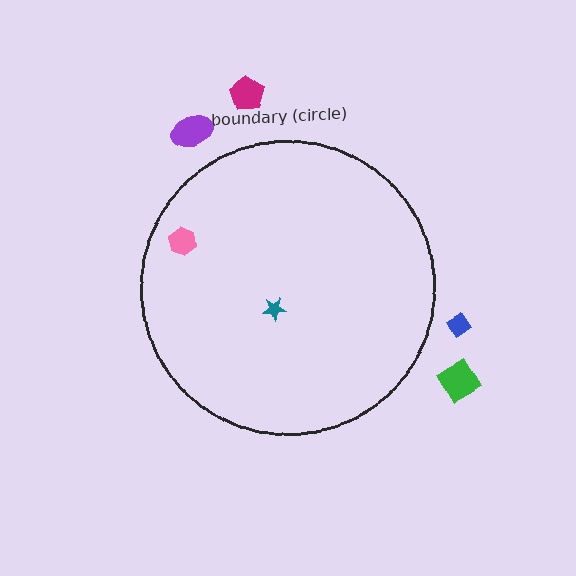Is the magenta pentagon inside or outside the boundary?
Outside.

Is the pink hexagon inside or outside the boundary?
Inside.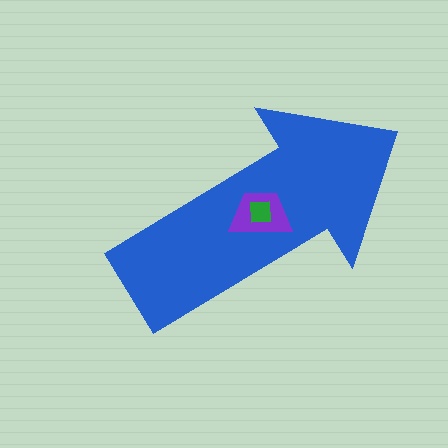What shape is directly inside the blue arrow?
The purple trapezoid.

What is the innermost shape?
The green square.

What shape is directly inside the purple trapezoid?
The green square.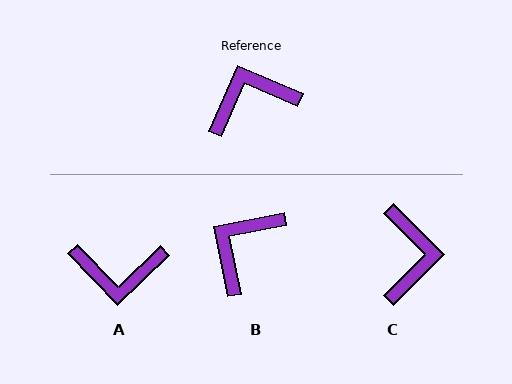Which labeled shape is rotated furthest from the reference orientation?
A, about 158 degrees away.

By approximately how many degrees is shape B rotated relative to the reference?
Approximately 35 degrees counter-clockwise.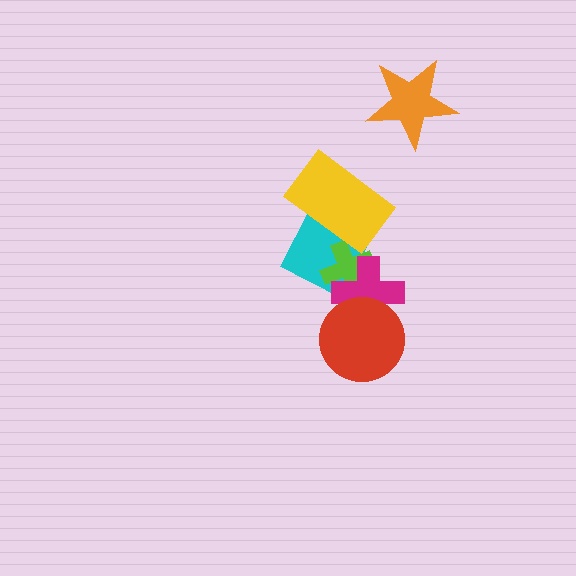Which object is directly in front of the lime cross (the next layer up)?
The magenta cross is directly in front of the lime cross.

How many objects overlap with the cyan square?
3 objects overlap with the cyan square.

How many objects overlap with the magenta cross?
3 objects overlap with the magenta cross.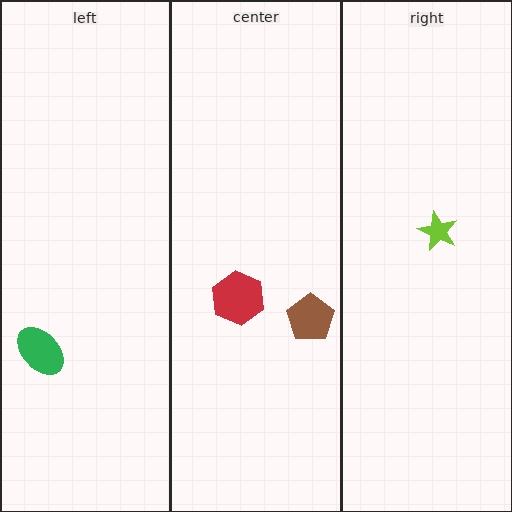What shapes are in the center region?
The brown pentagon, the red hexagon.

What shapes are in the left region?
The green ellipse.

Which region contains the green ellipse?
The left region.